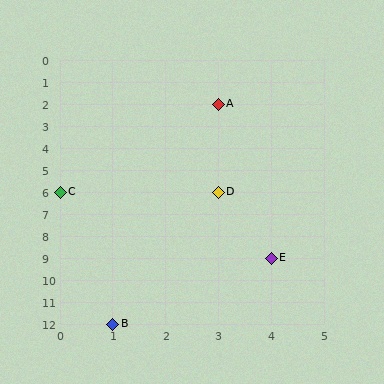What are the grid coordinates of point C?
Point C is at grid coordinates (0, 6).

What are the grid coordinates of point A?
Point A is at grid coordinates (3, 2).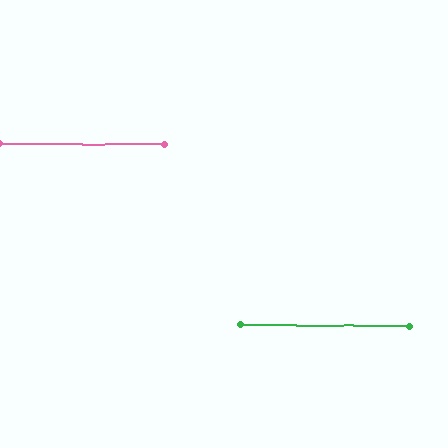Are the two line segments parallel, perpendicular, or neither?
Parallel — their directions differ by only 0.2°.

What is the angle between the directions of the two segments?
Approximately 0 degrees.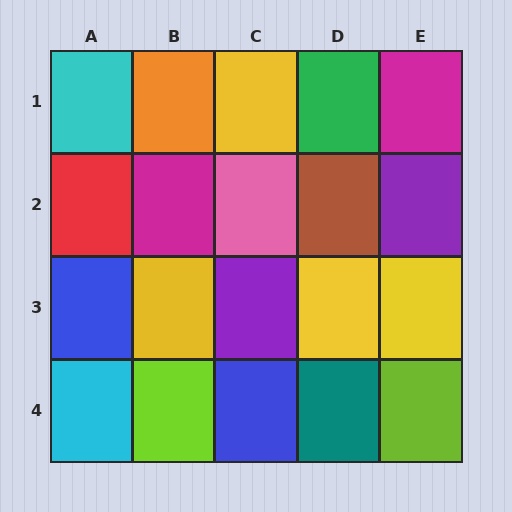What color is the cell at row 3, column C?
Purple.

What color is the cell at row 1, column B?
Orange.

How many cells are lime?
2 cells are lime.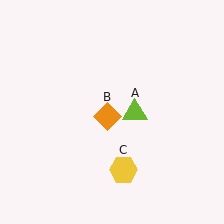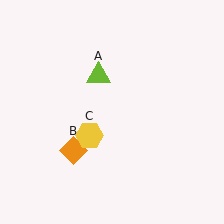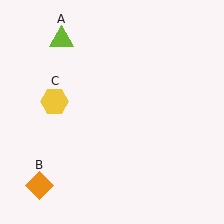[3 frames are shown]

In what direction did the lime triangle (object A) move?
The lime triangle (object A) moved up and to the left.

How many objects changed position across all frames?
3 objects changed position: lime triangle (object A), orange diamond (object B), yellow hexagon (object C).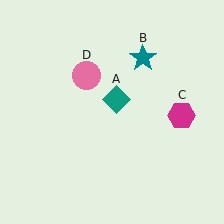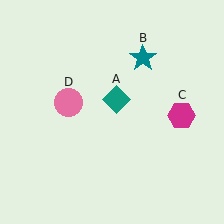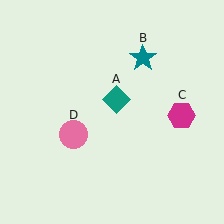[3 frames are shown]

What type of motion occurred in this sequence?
The pink circle (object D) rotated counterclockwise around the center of the scene.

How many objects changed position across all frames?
1 object changed position: pink circle (object D).